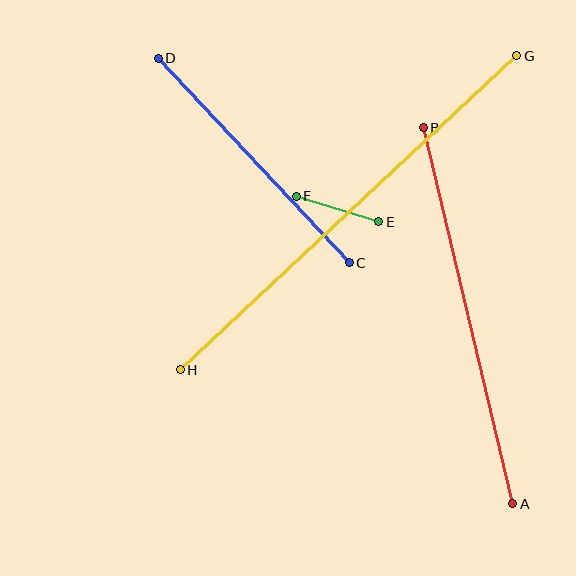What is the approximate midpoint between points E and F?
The midpoint is at approximately (338, 209) pixels.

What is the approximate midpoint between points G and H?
The midpoint is at approximately (348, 213) pixels.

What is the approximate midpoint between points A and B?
The midpoint is at approximately (468, 316) pixels.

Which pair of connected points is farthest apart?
Points G and H are farthest apart.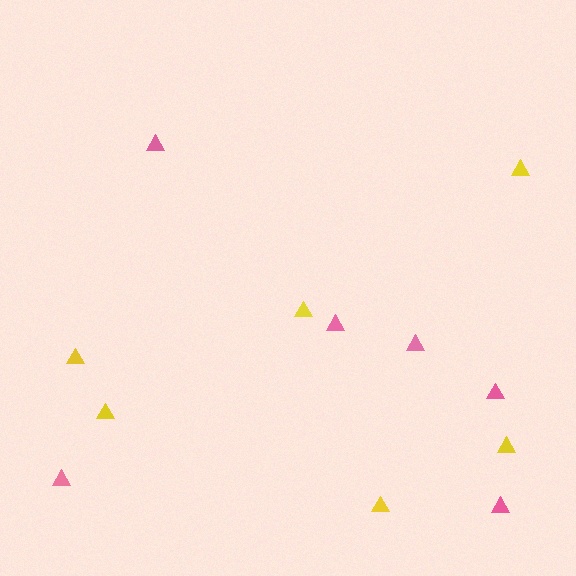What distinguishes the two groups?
There are 2 groups: one group of pink triangles (6) and one group of yellow triangles (6).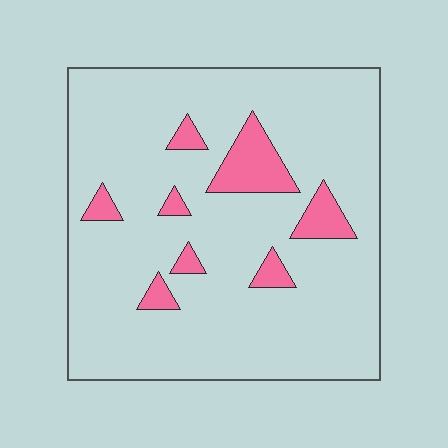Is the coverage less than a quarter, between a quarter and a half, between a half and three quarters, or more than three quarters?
Less than a quarter.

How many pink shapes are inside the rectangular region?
8.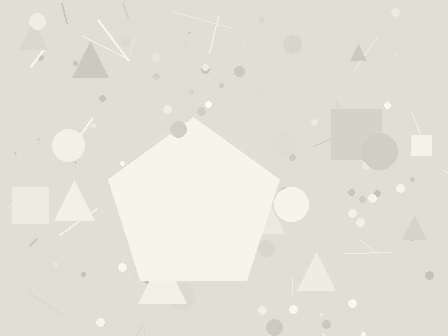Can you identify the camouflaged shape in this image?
The camouflaged shape is a pentagon.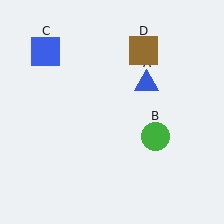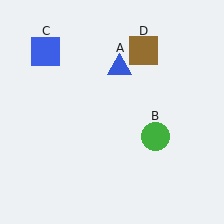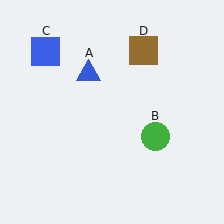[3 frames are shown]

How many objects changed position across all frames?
1 object changed position: blue triangle (object A).